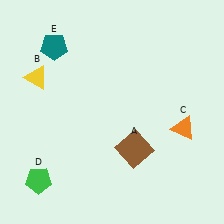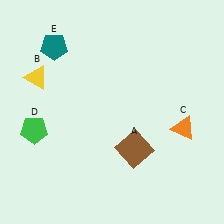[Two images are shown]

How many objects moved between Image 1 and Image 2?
1 object moved between the two images.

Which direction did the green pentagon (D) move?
The green pentagon (D) moved up.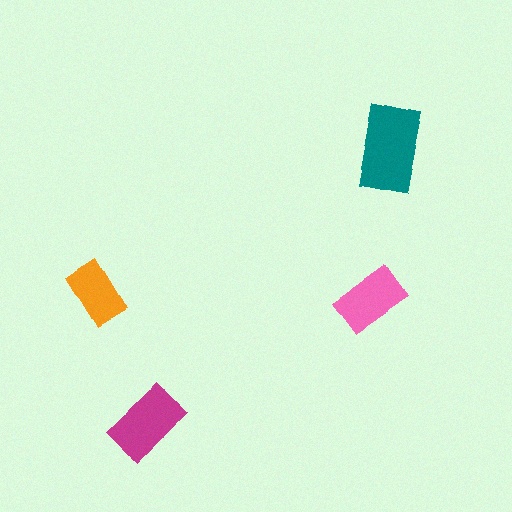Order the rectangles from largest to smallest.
the teal one, the magenta one, the pink one, the orange one.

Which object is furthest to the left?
The orange rectangle is leftmost.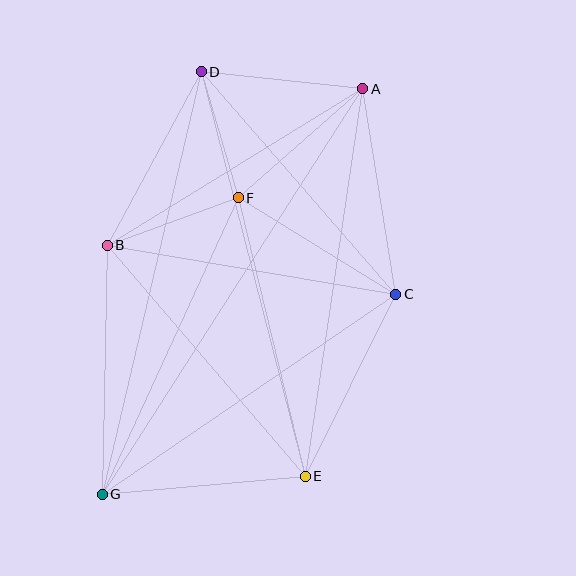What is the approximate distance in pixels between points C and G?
The distance between C and G is approximately 355 pixels.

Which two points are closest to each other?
Points D and F are closest to each other.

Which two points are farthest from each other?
Points A and G are farthest from each other.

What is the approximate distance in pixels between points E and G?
The distance between E and G is approximately 204 pixels.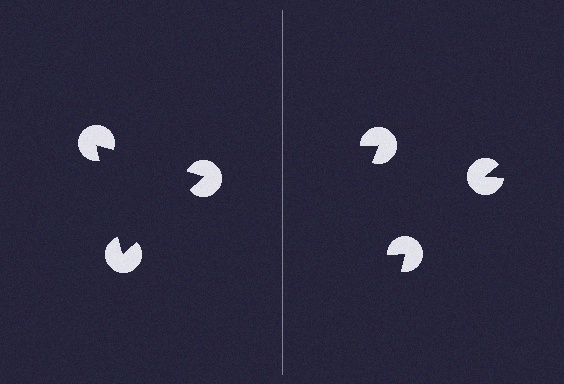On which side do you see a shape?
An illusory triangle appears on the left side. On the right side the wedge cuts are rotated, so no coherent shape forms.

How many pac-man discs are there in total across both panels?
6 — 3 on each side.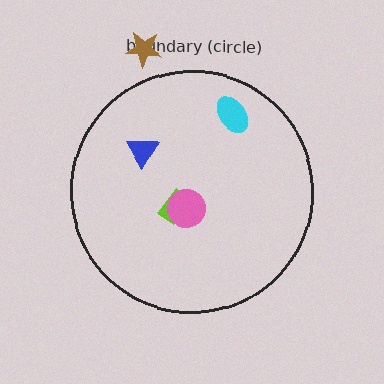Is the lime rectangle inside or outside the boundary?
Inside.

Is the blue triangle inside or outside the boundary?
Inside.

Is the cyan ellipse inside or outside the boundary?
Inside.